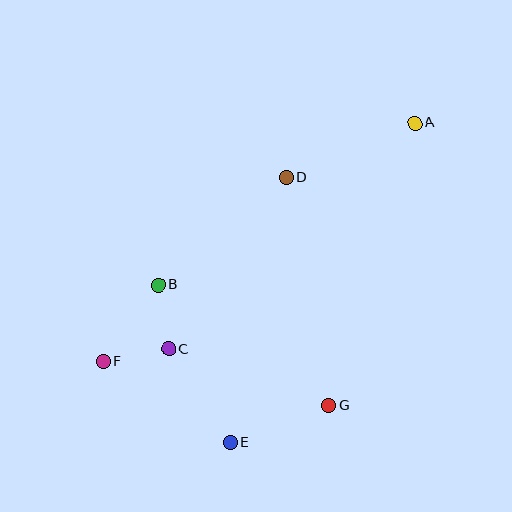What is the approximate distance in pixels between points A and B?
The distance between A and B is approximately 303 pixels.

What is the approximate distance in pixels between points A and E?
The distance between A and E is approximately 369 pixels.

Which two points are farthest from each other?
Points A and F are farthest from each other.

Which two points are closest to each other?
Points B and C are closest to each other.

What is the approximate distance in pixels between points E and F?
The distance between E and F is approximately 151 pixels.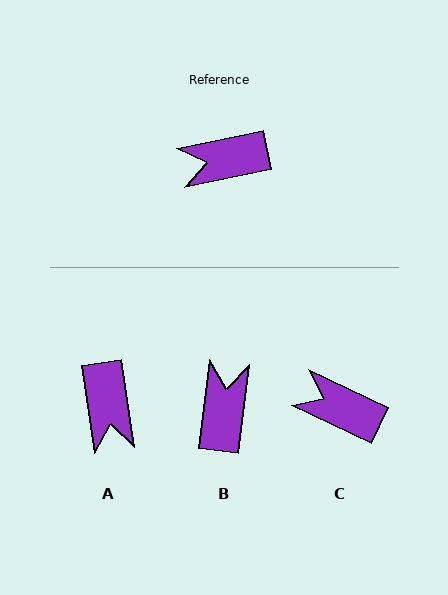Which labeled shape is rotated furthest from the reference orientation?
B, about 109 degrees away.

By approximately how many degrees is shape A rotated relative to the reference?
Approximately 87 degrees counter-clockwise.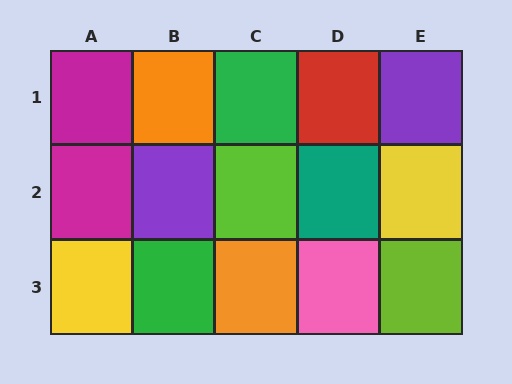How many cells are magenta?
2 cells are magenta.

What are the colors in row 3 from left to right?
Yellow, green, orange, pink, lime.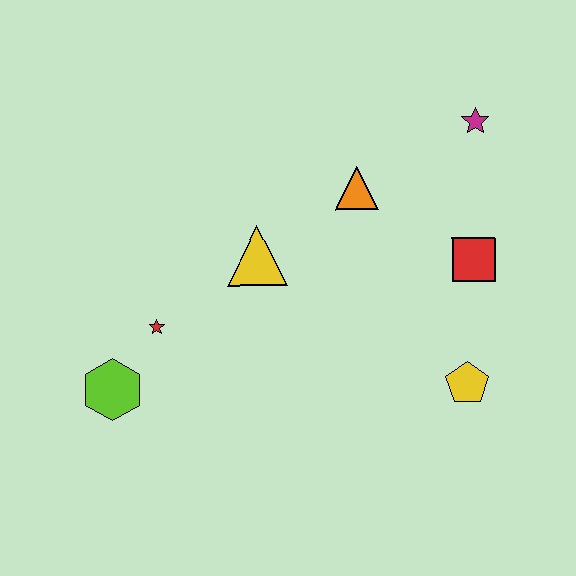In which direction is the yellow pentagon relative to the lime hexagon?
The yellow pentagon is to the right of the lime hexagon.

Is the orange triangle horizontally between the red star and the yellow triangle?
No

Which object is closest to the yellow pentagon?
The red square is closest to the yellow pentagon.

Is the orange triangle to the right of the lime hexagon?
Yes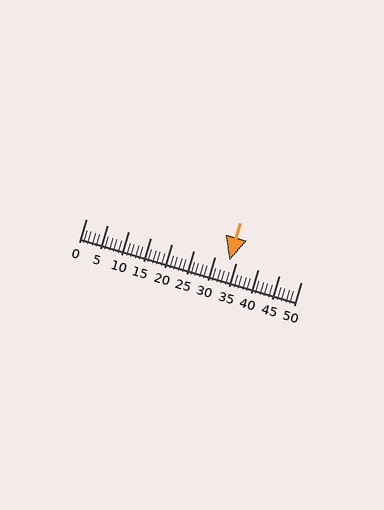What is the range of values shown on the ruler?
The ruler shows values from 0 to 50.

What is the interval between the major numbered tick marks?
The major tick marks are spaced 5 units apart.